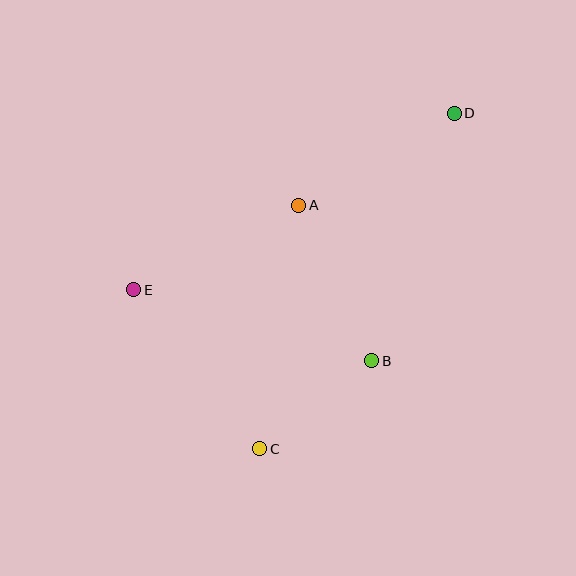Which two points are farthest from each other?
Points C and D are farthest from each other.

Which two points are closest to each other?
Points B and C are closest to each other.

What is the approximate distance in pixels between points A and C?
The distance between A and C is approximately 247 pixels.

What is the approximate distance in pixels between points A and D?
The distance between A and D is approximately 180 pixels.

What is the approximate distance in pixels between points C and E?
The distance between C and E is approximately 203 pixels.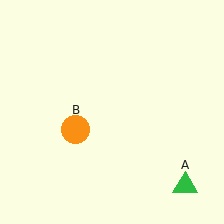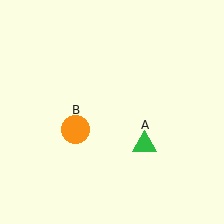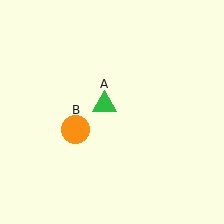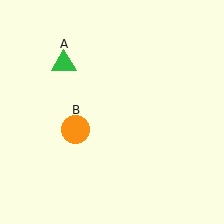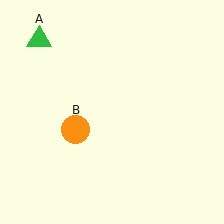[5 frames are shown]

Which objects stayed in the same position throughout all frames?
Orange circle (object B) remained stationary.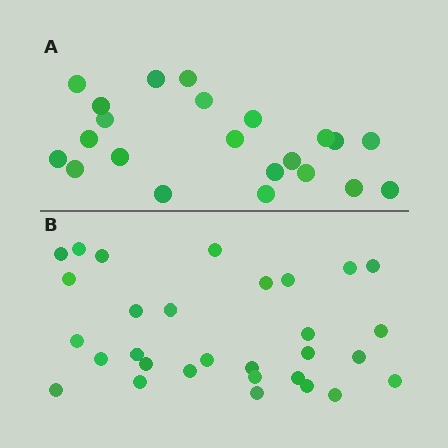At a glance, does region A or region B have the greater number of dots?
Region B (the bottom region) has more dots.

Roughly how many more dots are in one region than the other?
Region B has roughly 8 or so more dots than region A.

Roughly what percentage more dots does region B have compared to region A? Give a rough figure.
About 35% more.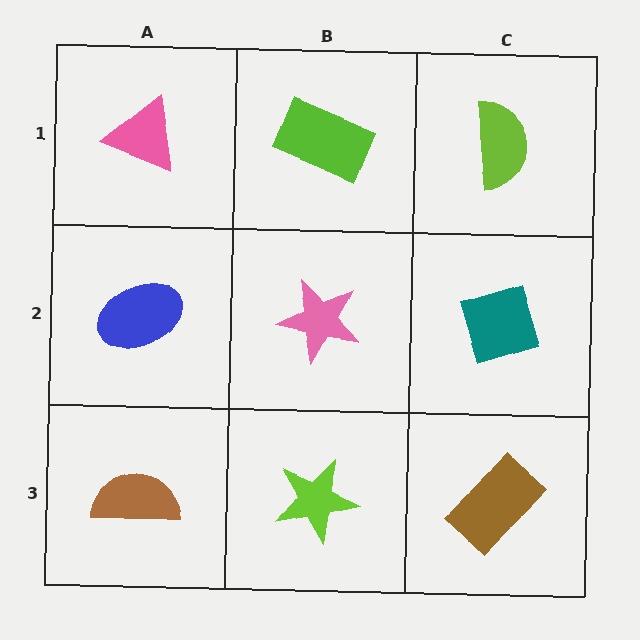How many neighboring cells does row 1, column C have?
2.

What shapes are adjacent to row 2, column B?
A lime rectangle (row 1, column B), a lime star (row 3, column B), a blue ellipse (row 2, column A), a teal diamond (row 2, column C).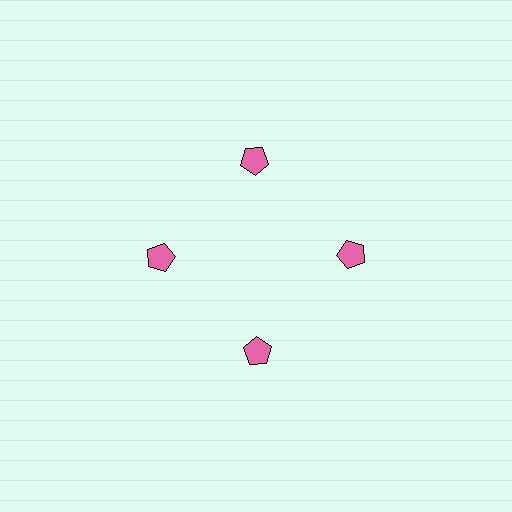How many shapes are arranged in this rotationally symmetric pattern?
There are 4 shapes, arranged in 4 groups of 1.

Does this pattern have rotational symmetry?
Yes, this pattern has 4-fold rotational symmetry. It looks the same after rotating 90 degrees around the center.